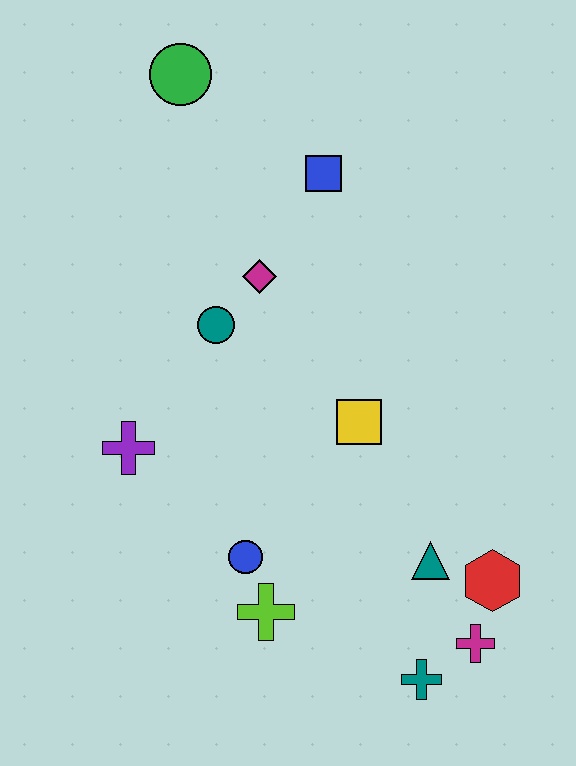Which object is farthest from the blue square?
The teal cross is farthest from the blue square.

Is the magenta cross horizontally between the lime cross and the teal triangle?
No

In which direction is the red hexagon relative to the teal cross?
The red hexagon is above the teal cross.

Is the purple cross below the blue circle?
No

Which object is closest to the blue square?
The magenta diamond is closest to the blue square.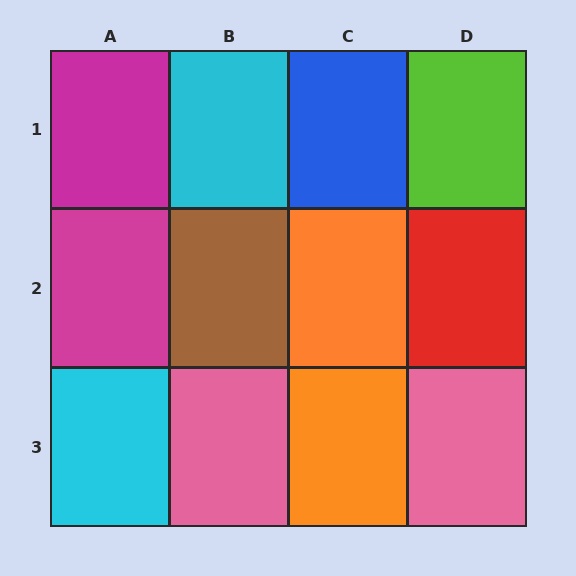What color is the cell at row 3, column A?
Cyan.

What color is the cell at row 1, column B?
Cyan.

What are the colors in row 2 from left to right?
Magenta, brown, orange, red.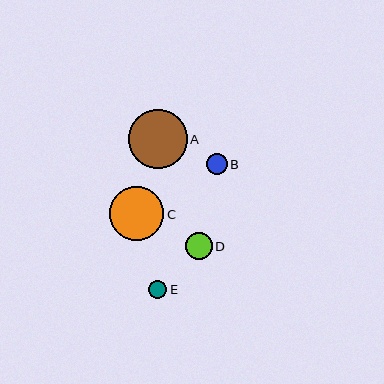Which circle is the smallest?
Circle E is the smallest with a size of approximately 18 pixels.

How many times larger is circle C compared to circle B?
Circle C is approximately 2.6 times the size of circle B.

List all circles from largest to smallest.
From largest to smallest: A, C, D, B, E.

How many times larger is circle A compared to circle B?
Circle A is approximately 2.8 times the size of circle B.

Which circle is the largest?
Circle A is the largest with a size of approximately 59 pixels.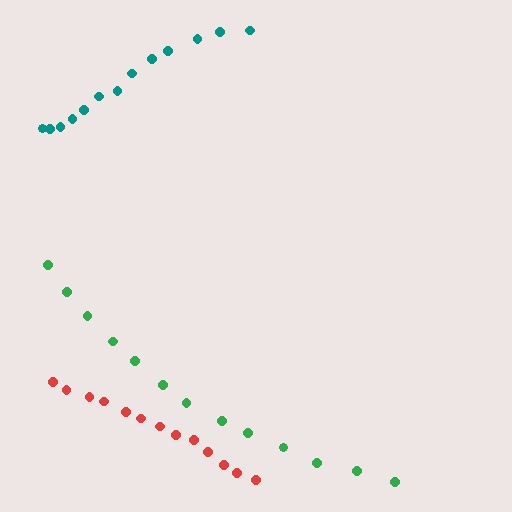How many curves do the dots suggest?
There are 3 distinct paths.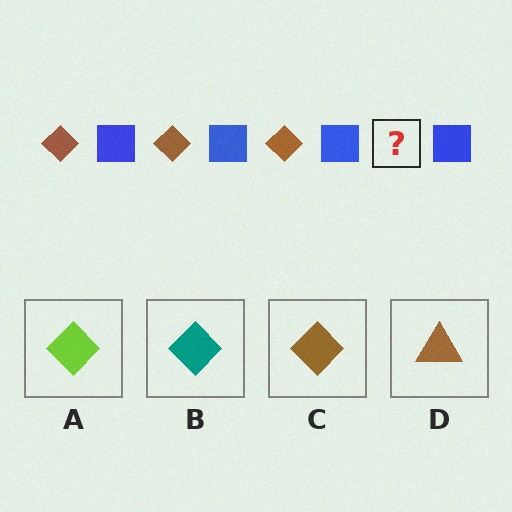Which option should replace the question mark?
Option C.